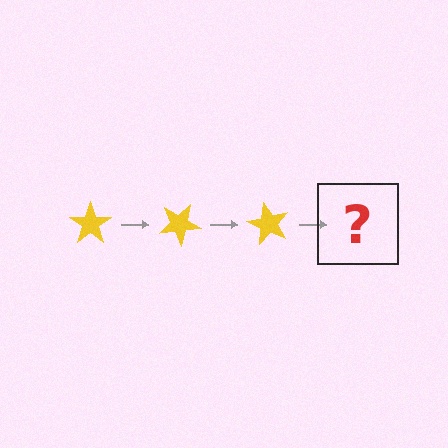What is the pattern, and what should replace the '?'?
The pattern is that the star rotates 30 degrees each step. The '?' should be a yellow star rotated 90 degrees.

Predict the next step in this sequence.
The next step is a yellow star rotated 90 degrees.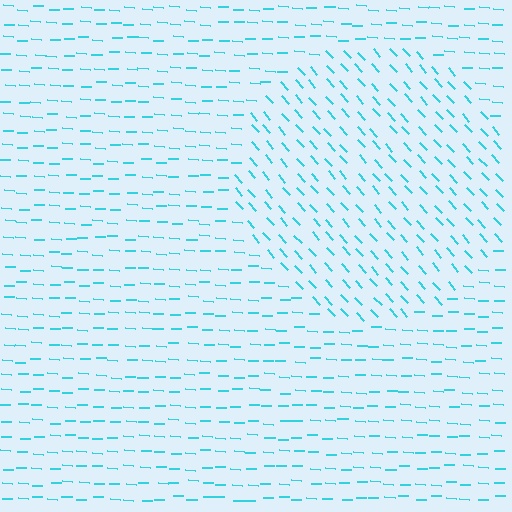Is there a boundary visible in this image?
Yes, there is a texture boundary formed by a change in line orientation.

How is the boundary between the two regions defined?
The boundary is defined purely by a change in line orientation (approximately 45 degrees difference). All lines are the same color and thickness.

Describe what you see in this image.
The image is filled with small cyan line segments. A circle region in the image has lines oriented differently from the surrounding lines, creating a visible texture boundary.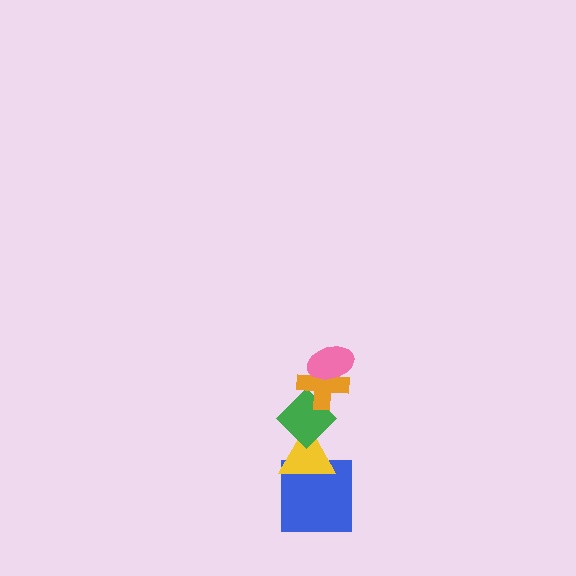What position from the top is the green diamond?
The green diamond is 3rd from the top.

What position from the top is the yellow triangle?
The yellow triangle is 4th from the top.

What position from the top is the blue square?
The blue square is 5th from the top.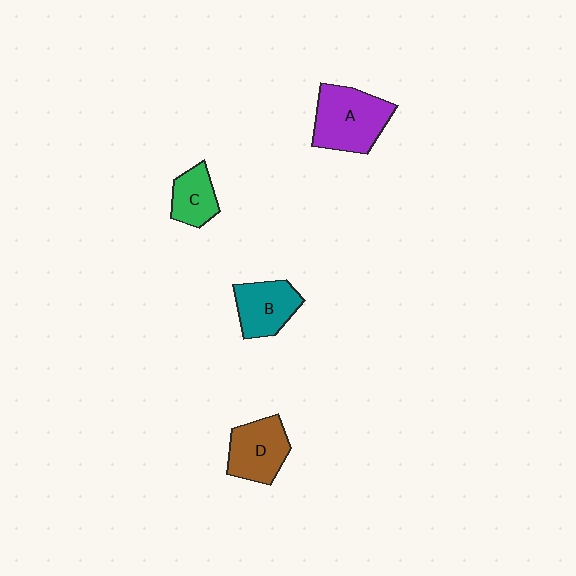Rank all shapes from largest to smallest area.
From largest to smallest: A (purple), D (brown), B (teal), C (green).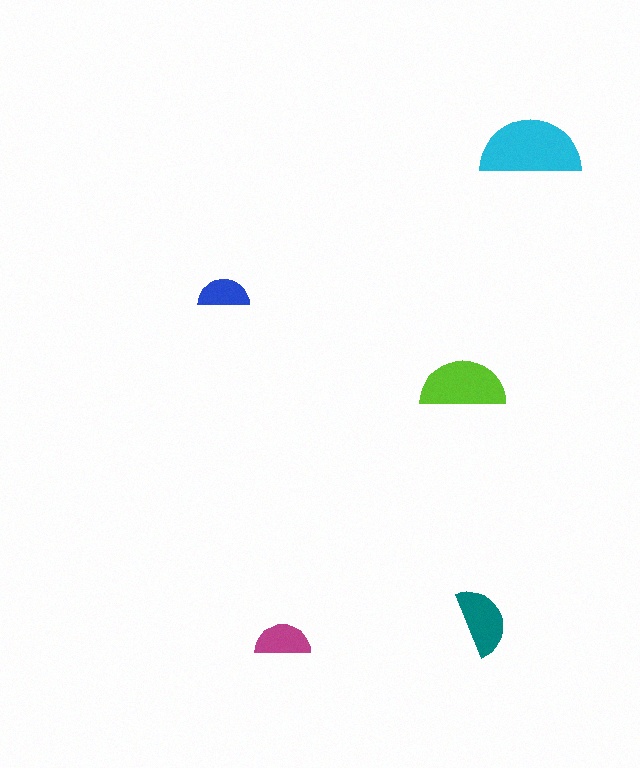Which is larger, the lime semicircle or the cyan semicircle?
The cyan one.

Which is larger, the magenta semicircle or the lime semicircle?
The lime one.